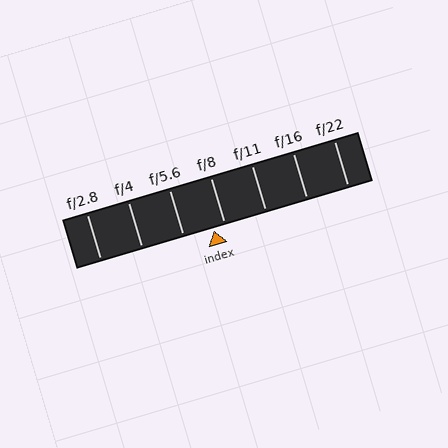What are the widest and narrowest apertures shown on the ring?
The widest aperture shown is f/2.8 and the narrowest is f/22.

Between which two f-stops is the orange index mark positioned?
The index mark is between f/5.6 and f/8.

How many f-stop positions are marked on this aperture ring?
There are 7 f-stop positions marked.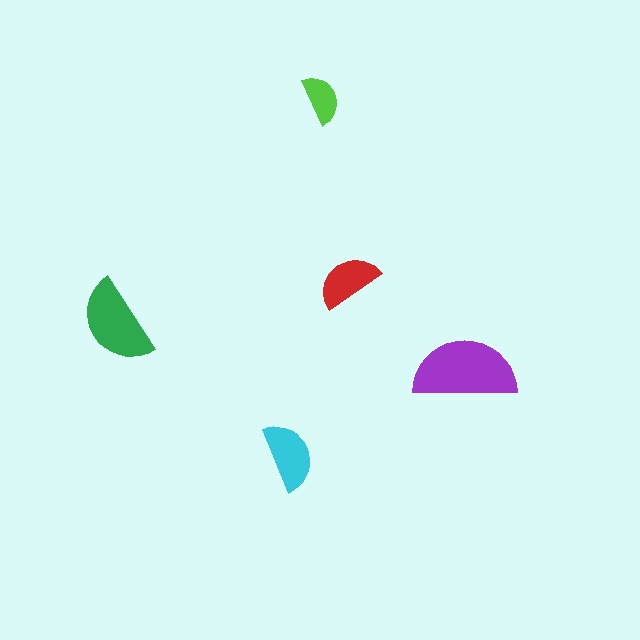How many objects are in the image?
There are 5 objects in the image.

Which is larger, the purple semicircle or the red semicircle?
The purple one.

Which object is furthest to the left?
The green semicircle is leftmost.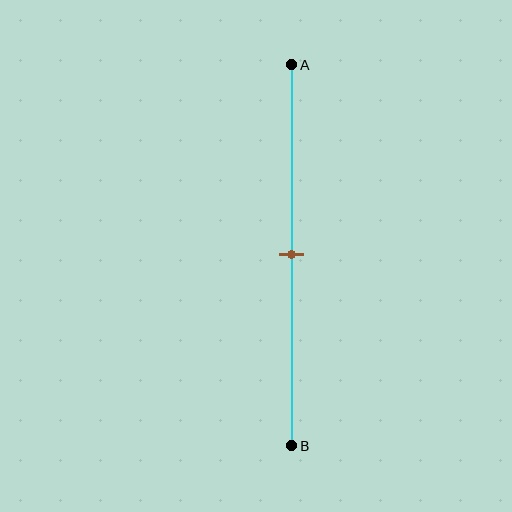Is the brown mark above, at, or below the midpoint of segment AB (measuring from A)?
The brown mark is approximately at the midpoint of segment AB.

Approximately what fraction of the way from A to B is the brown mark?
The brown mark is approximately 50% of the way from A to B.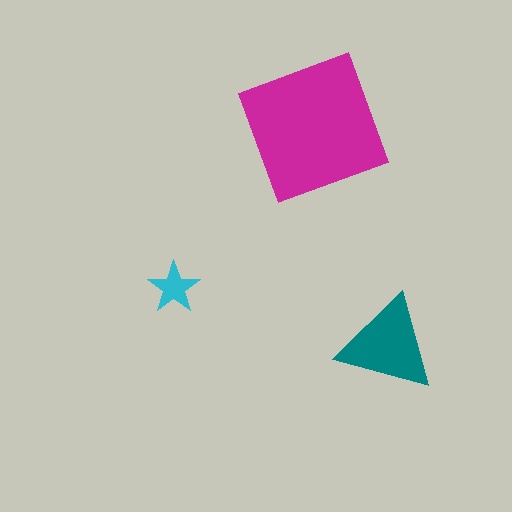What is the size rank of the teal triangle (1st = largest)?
2nd.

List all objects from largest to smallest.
The magenta square, the teal triangle, the cyan star.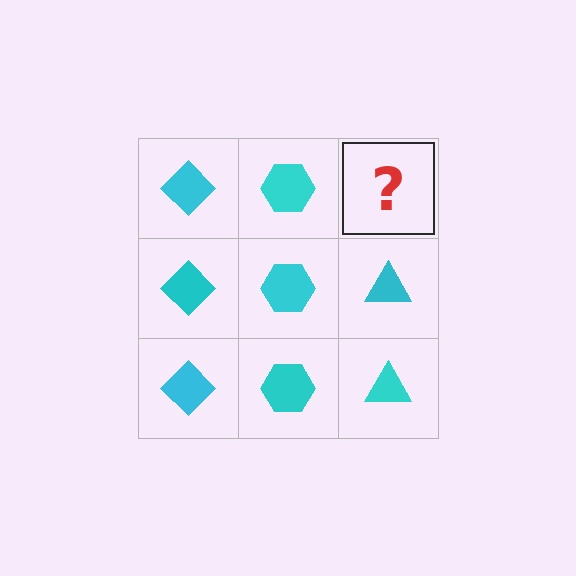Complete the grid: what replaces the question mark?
The question mark should be replaced with a cyan triangle.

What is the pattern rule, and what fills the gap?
The rule is that each column has a consistent shape. The gap should be filled with a cyan triangle.